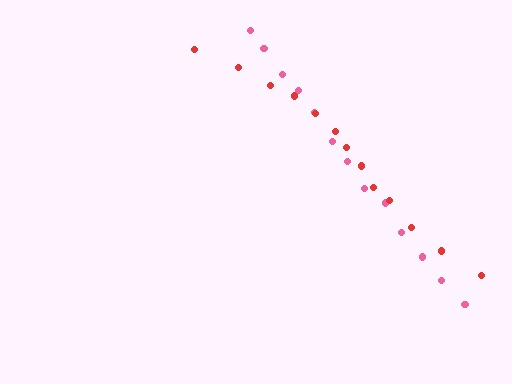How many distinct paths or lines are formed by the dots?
There are 2 distinct paths.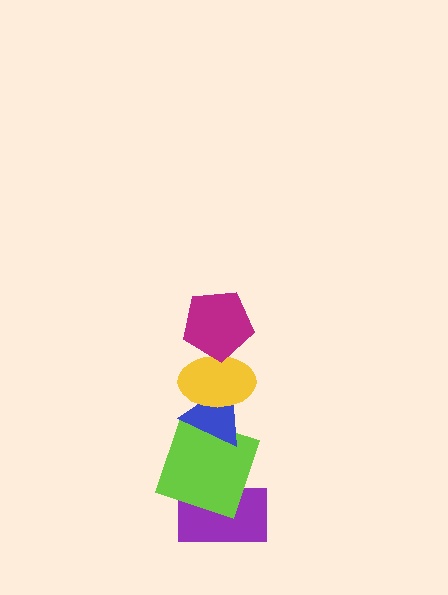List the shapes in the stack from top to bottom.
From top to bottom: the magenta pentagon, the yellow ellipse, the blue triangle, the lime square, the purple rectangle.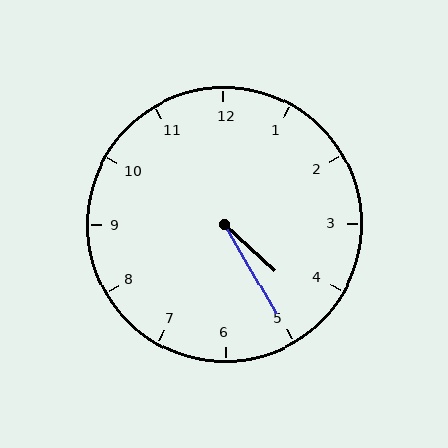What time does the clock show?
4:25.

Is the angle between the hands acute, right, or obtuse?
It is acute.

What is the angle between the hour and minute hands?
Approximately 18 degrees.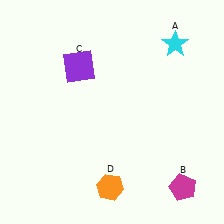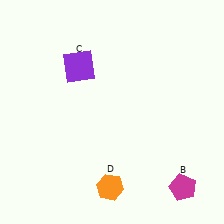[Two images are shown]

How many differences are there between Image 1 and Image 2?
There is 1 difference between the two images.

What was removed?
The cyan star (A) was removed in Image 2.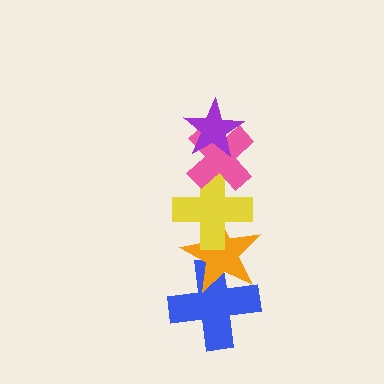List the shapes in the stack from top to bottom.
From top to bottom: the purple star, the pink cross, the yellow cross, the orange star, the blue cross.